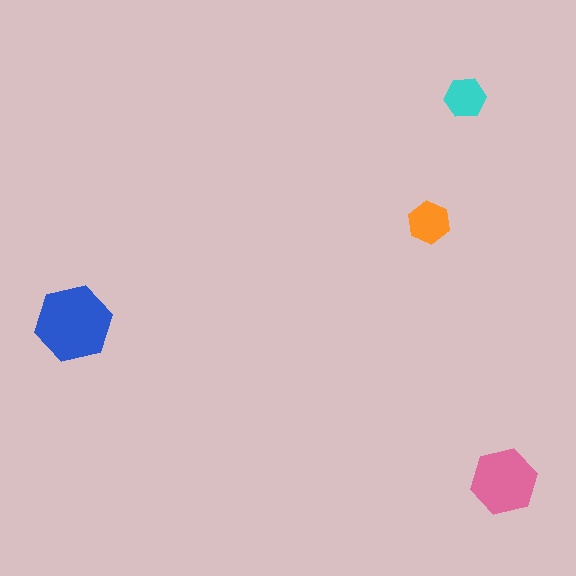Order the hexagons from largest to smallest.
the blue one, the pink one, the orange one, the cyan one.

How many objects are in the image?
There are 4 objects in the image.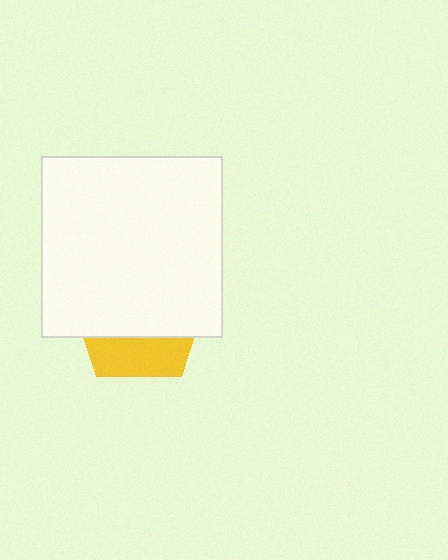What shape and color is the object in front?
The object in front is a white square.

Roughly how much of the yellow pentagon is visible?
A small part of it is visible (roughly 31%).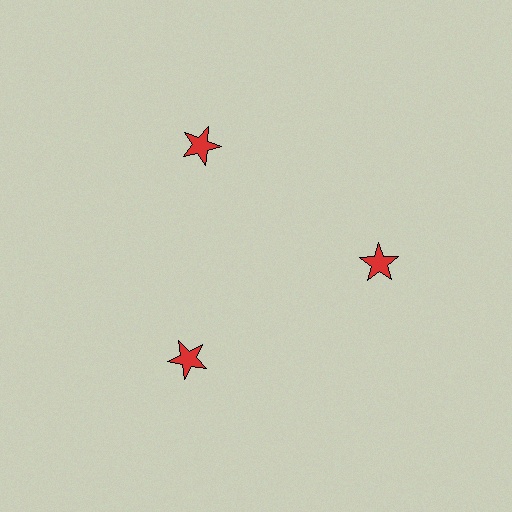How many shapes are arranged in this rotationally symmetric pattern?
There are 3 shapes, arranged in 3 groups of 1.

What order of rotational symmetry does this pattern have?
This pattern has 3-fold rotational symmetry.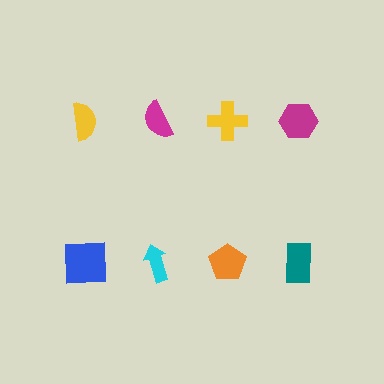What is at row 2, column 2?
A cyan arrow.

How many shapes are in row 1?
4 shapes.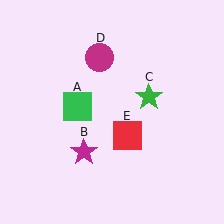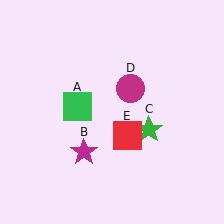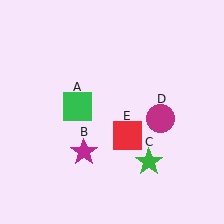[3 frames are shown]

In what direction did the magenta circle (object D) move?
The magenta circle (object D) moved down and to the right.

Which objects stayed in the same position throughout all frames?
Green square (object A) and magenta star (object B) and red square (object E) remained stationary.